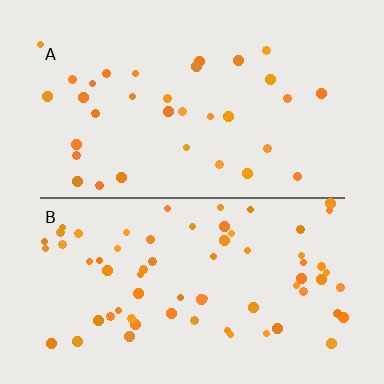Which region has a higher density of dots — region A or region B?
B (the bottom).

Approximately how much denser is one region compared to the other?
Approximately 2.0× — region B over region A.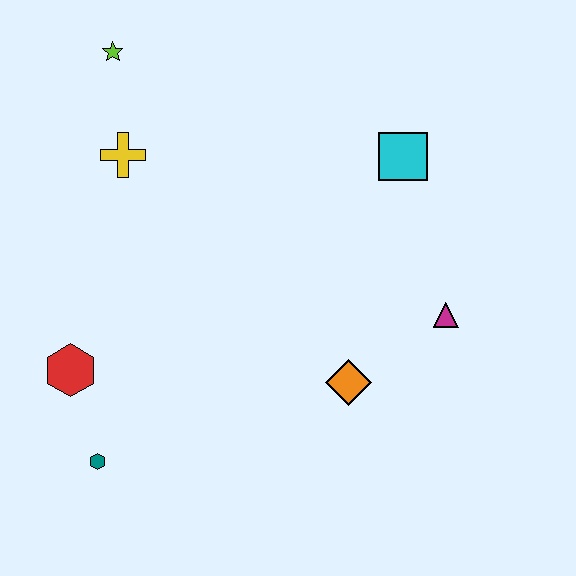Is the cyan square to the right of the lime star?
Yes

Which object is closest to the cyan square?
The magenta triangle is closest to the cyan square.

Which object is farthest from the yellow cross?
The magenta triangle is farthest from the yellow cross.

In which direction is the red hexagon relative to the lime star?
The red hexagon is below the lime star.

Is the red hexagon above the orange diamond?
Yes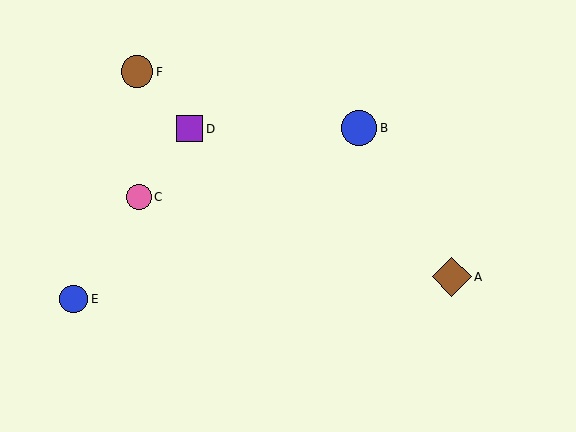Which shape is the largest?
The brown diamond (labeled A) is the largest.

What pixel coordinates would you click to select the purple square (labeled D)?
Click at (190, 129) to select the purple square D.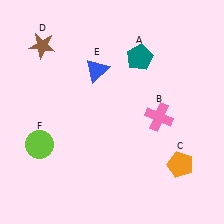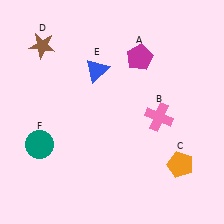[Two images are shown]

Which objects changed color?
A changed from teal to magenta. F changed from lime to teal.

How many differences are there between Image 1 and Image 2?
There are 2 differences between the two images.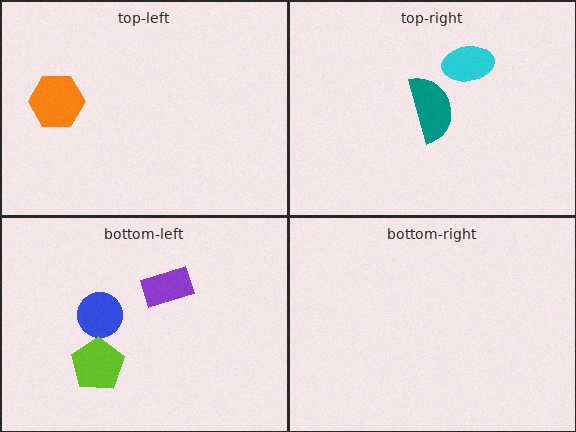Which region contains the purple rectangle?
The bottom-left region.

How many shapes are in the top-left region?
1.